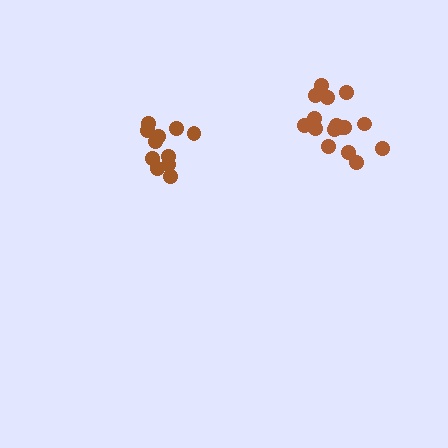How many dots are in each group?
Group 1: 16 dots, Group 2: 12 dots (28 total).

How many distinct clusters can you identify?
There are 2 distinct clusters.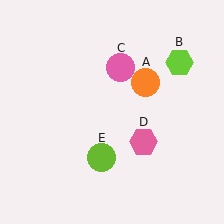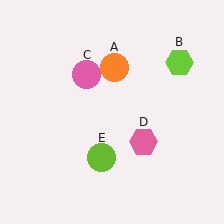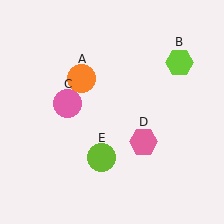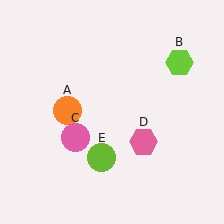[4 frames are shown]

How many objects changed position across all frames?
2 objects changed position: orange circle (object A), pink circle (object C).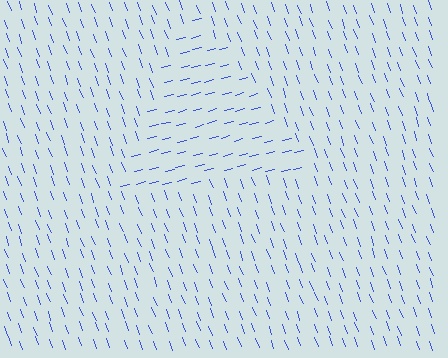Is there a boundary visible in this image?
Yes, there is a texture boundary formed by a change in line orientation.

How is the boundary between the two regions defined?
The boundary is defined purely by a change in line orientation (approximately 84 degrees difference). All lines are the same color and thickness.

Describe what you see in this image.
The image is filled with small blue line segments. A triangle region in the image has lines oriented differently from the surrounding lines, creating a visible texture boundary.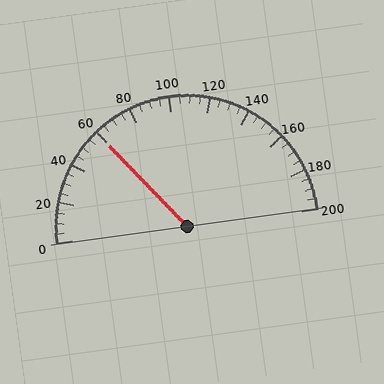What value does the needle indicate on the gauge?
The needle indicates approximately 60.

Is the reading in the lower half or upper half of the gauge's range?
The reading is in the lower half of the range (0 to 200).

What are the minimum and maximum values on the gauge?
The gauge ranges from 0 to 200.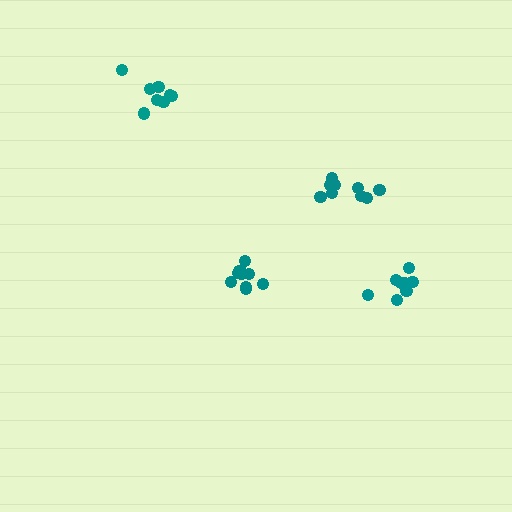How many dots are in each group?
Group 1: 9 dots, Group 2: 8 dots, Group 3: 8 dots, Group 4: 10 dots (35 total).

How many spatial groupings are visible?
There are 4 spatial groupings.